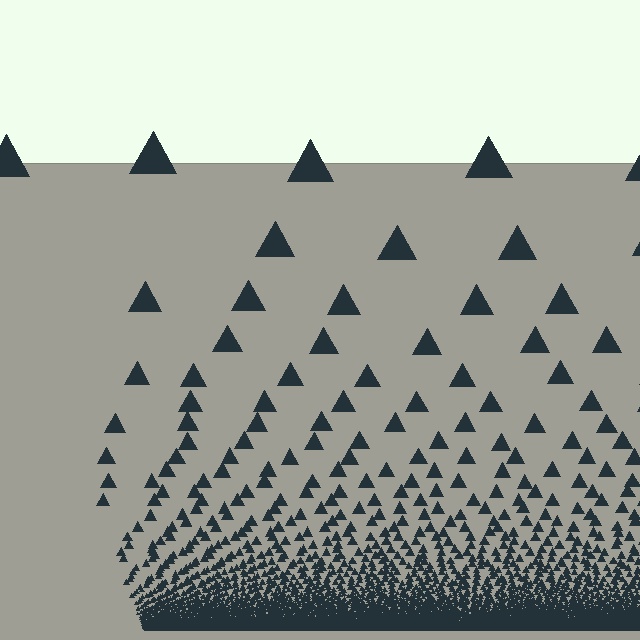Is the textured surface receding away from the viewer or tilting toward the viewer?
The surface appears to tilt toward the viewer. Texture elements get larger and sparser toward the top.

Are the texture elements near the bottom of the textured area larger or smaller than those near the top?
Smaller. The gradient is inverted — elements near the bottom are smaller and denser.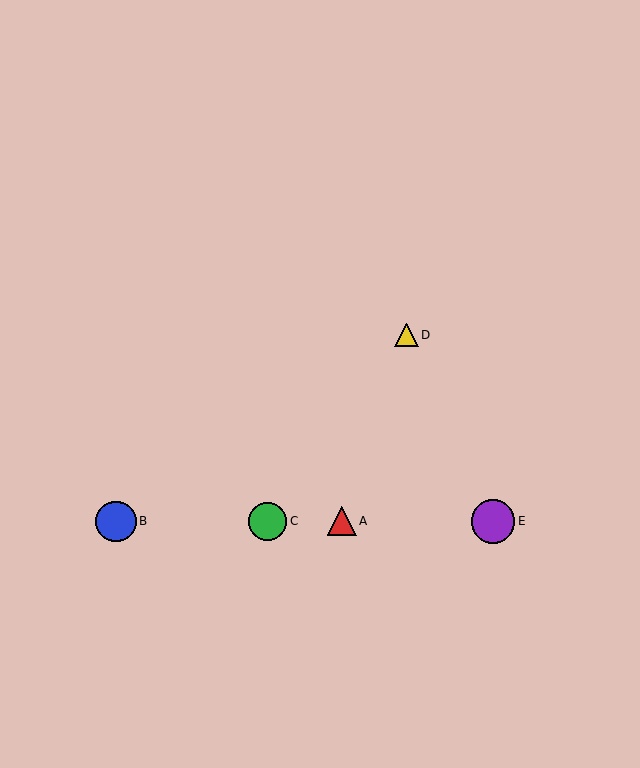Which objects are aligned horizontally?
Objects A, B, C, E are aligned horizontally.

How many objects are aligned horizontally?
4 objects (A, B, C, E) are aligned horizontally.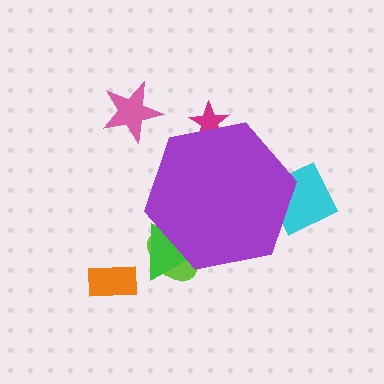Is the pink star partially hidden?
No, the pink star is fully visible.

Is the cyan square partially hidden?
Yes, the cyan square is partially hidden behind the purple hexagon.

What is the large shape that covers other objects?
A purple hexagon.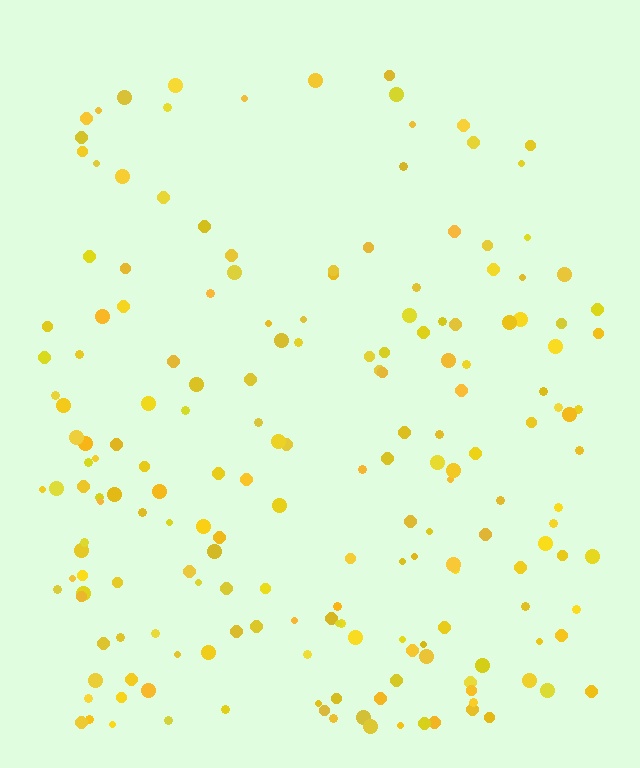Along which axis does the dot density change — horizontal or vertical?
Vertical.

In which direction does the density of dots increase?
From top to bottom, with the bottom side densest.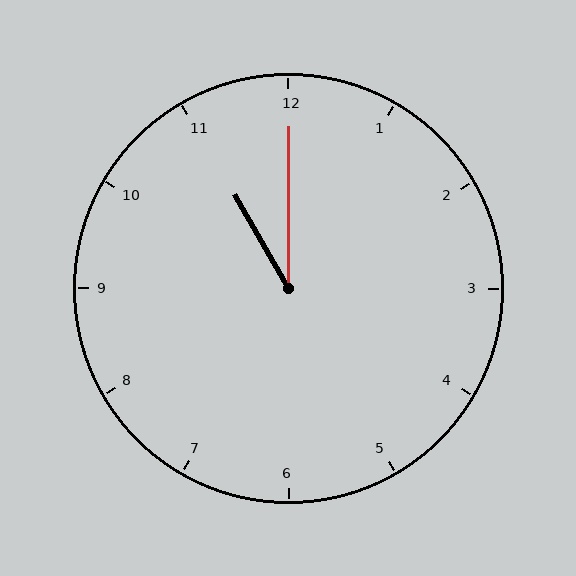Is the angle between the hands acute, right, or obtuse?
It is acute.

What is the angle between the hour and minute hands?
Approximately 30 degrees.